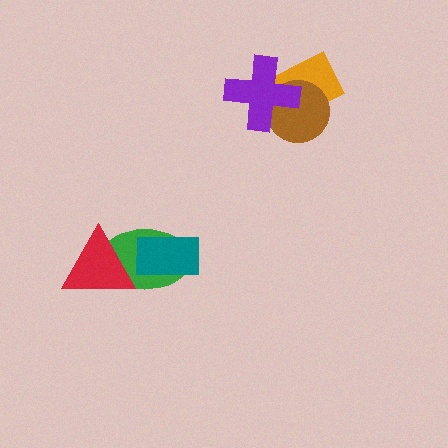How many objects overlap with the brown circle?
2 objects overlap with the brown circle.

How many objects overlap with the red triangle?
1 object overlaps with the red triangle.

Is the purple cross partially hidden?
No, no other shape covers it.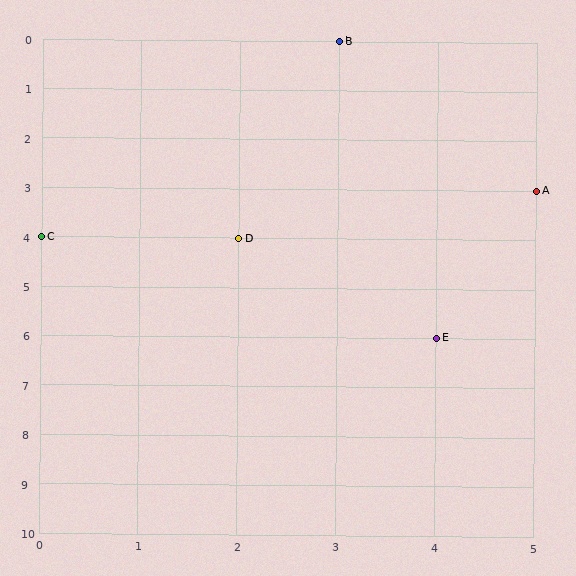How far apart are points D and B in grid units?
Points D and B are 1 column and 4 rows apart (about 4.1 grid units diagonally).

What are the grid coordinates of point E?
Point E is at grid coordinates (4, 6).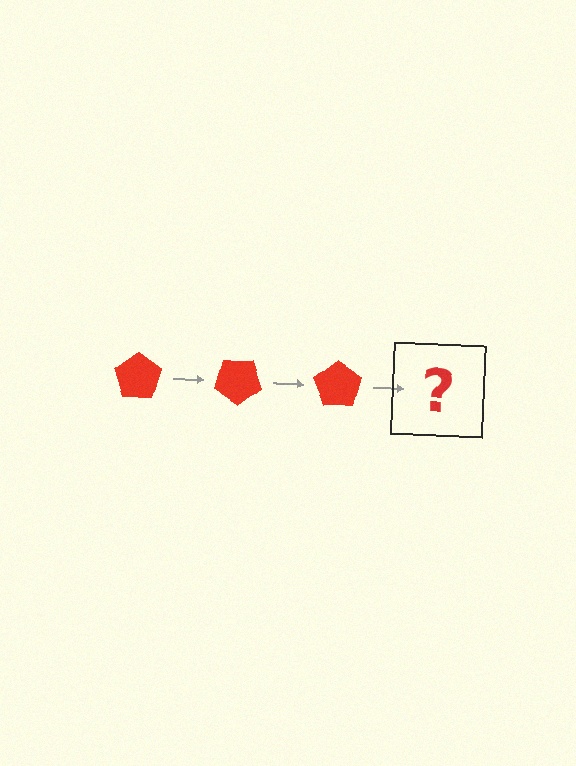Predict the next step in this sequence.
The next step is a red pentagon rotated 105 degrees.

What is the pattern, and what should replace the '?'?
The pattern is that the pentagon rotates 35 degrees each step. The '?' should be a red pentagon rotated 105 degrees.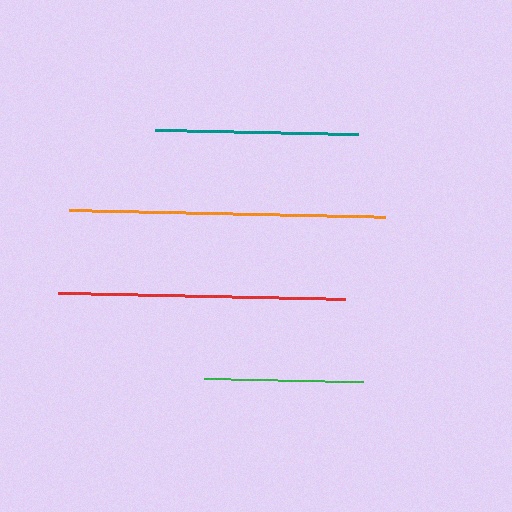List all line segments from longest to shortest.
From longest to shortest: orange, red, teal, green.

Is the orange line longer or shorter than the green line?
The orange line is longer than the green line.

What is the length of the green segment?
The green segment is approximately 159 pixels long.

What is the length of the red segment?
The red segment is approximately 287 pixels long.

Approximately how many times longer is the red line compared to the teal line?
The red line is approximately 1.4 times the length of the teal line.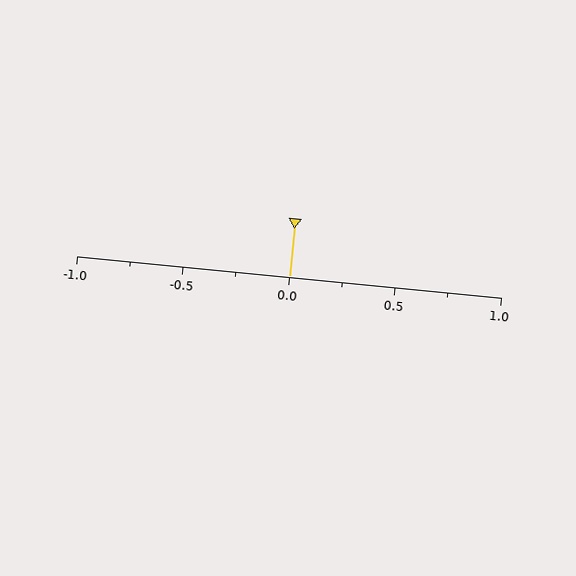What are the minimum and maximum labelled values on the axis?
The axis runs from -1.0 to 1.0.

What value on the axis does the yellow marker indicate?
The marker indicates approximately 0.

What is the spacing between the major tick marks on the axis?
The major ticks are spaced 0.5 apart.